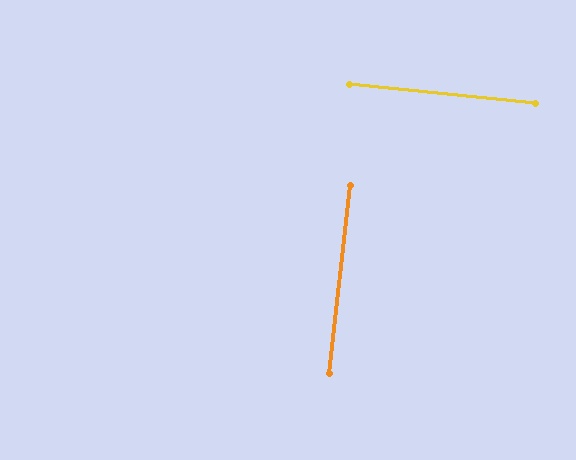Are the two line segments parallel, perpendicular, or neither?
Perpendicular — they meet at approximately 89°.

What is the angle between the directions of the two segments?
Approximately 89 degrees.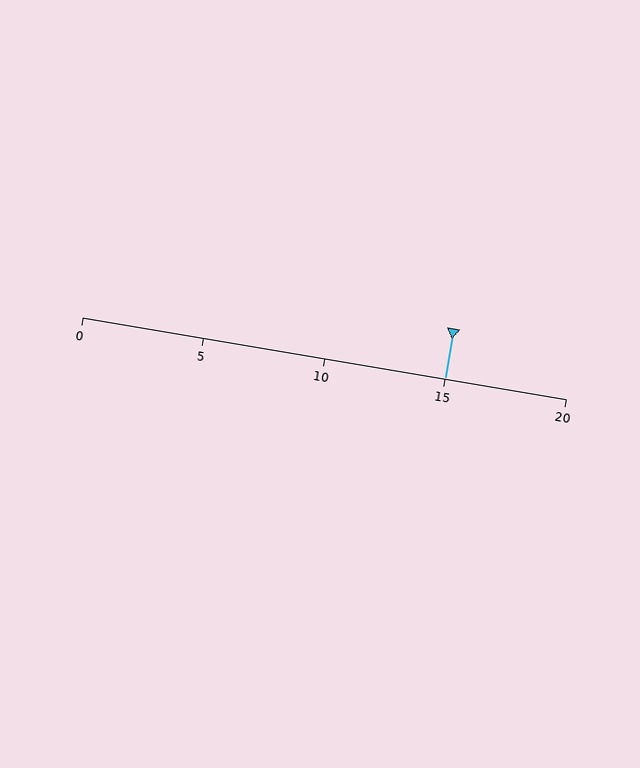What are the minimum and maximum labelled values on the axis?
The axis runs from 0 to 20.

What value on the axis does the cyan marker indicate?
The marker indicates approximately 15.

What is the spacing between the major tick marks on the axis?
The major ticks are spaced 5 apart.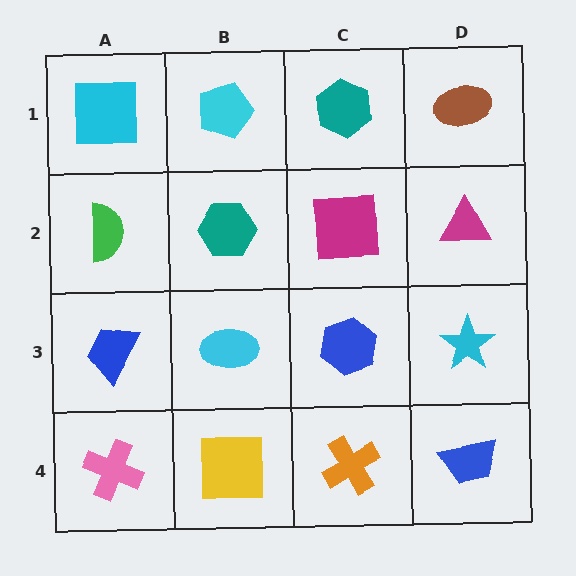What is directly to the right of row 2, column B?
A magenta square.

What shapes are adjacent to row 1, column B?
A teal hexagon (row 2, column B), a cyan square (row 1, column A), a teal hexagon (row 1, column C).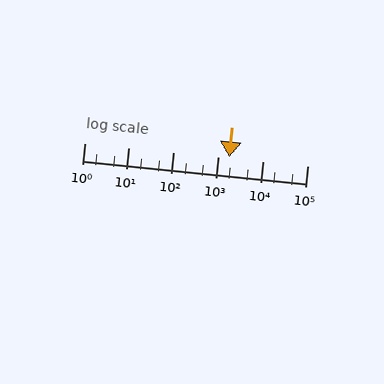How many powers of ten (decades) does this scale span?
The scale spans 5 decades, from 1 to 100000.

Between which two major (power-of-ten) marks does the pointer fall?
The pointer is between 1000 and 10000.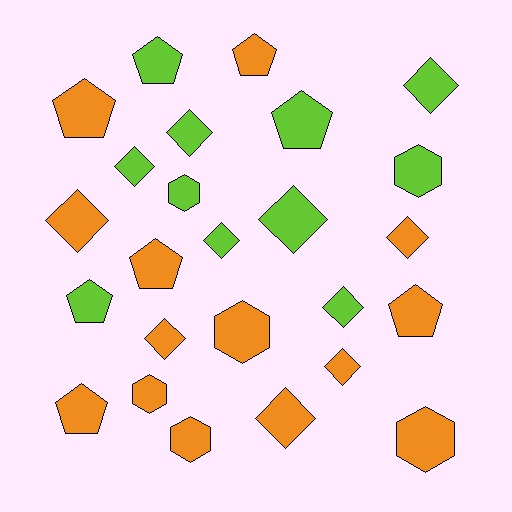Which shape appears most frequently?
Diamond, with 11 objects.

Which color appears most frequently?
Orange, with 14 objects.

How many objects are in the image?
There are 25 objects.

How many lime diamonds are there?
There are 6 lime diamonds.